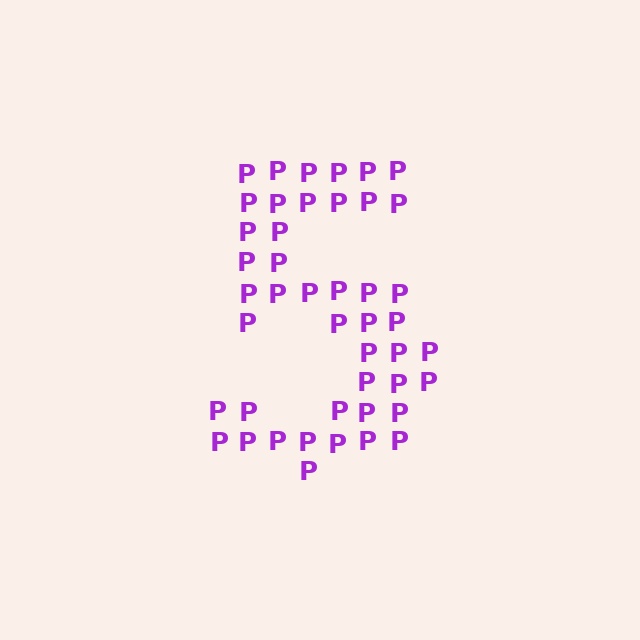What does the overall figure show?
The overall figure shows the digit 5.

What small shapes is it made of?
It is made of small letter P's.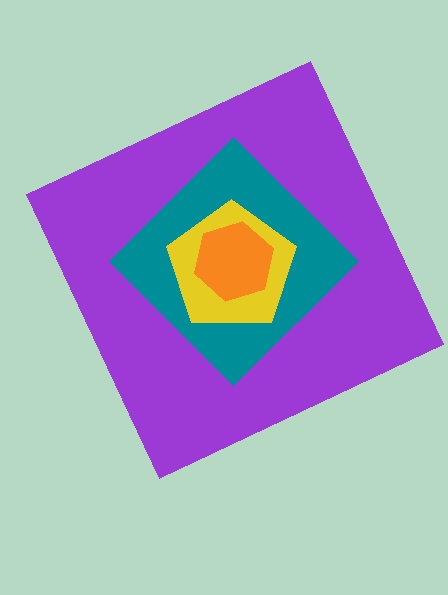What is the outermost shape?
The purple square.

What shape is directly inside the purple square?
The teal diamond.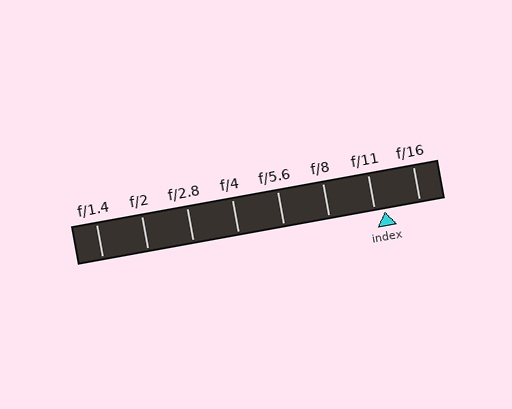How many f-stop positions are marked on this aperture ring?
There are 8 f-stop positions marked.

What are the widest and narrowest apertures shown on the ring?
The widest aperture shown is f/1.4 and the narrowest is f/16.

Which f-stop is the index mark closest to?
The index mark is closest to f/11.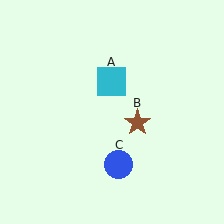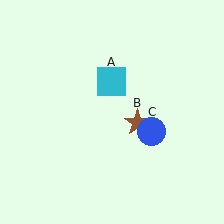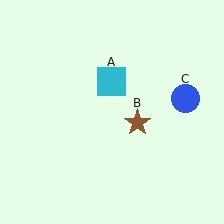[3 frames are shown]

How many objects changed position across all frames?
1 object changed position: blue circle (object C).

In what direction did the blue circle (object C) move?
The blue circle (object C) moved up and to the right.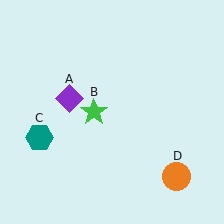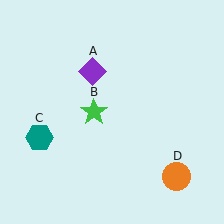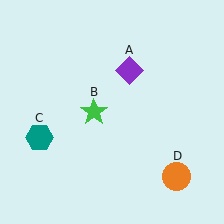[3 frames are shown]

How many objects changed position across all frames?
1 object changed position: purple diamond (object A).